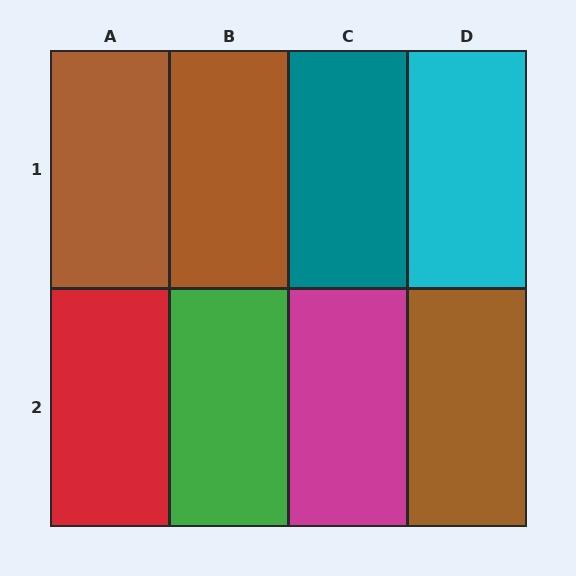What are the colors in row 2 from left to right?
Red, green, magenta, brown.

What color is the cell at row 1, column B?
Brown.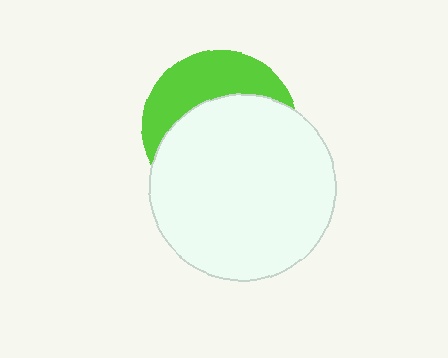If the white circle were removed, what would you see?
You would see the complete lime circle.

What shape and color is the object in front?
The object in front is a white circle.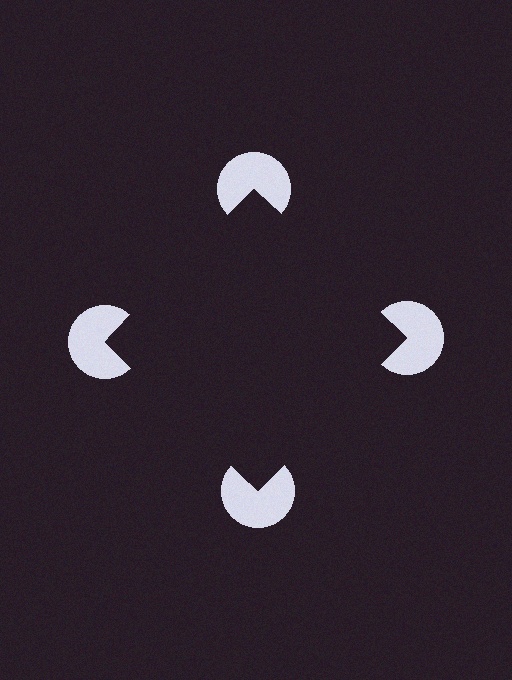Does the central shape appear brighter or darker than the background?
It typically appears slightly darker than the background, even though no actual brightness change is drawn.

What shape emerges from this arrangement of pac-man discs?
An illusory square — its edges are inferred from the aligned wedge cuts in the pac-man discs, not physically drawn.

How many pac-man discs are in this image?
There are 4 — one at each vertex of the illusory square.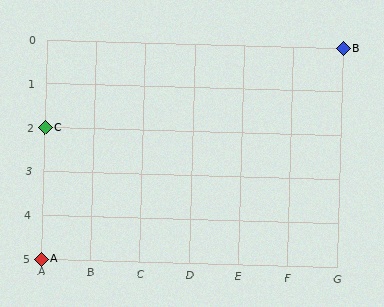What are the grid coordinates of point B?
Point B is at grid coordinates (G, 0).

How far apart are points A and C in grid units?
Points A and C are 3 rows apart.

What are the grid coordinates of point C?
Point C is at grid coordinates (A, 2).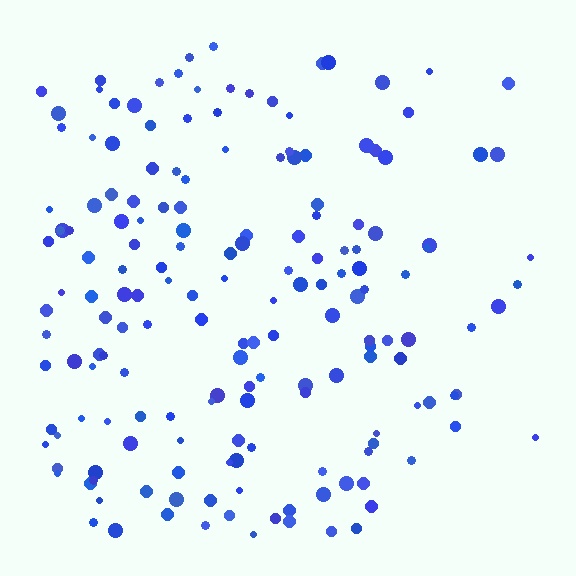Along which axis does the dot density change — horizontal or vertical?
Horizontal.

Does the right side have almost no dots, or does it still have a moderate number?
Still a moderate number, just noticeably fewer than the left.